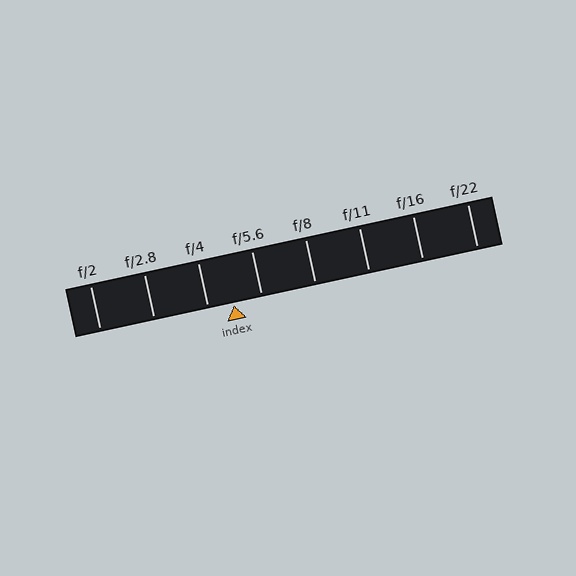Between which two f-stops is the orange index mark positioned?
The index mark is between f/4 and f/5.6.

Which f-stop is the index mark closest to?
The index mark is closest to f/4.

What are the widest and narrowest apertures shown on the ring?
The widest aperture shown is f/2 and the narrowest is f/22.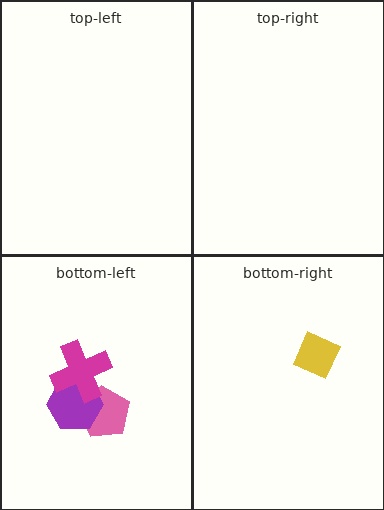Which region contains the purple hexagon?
The bottom-left region.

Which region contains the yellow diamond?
The bottom-right region.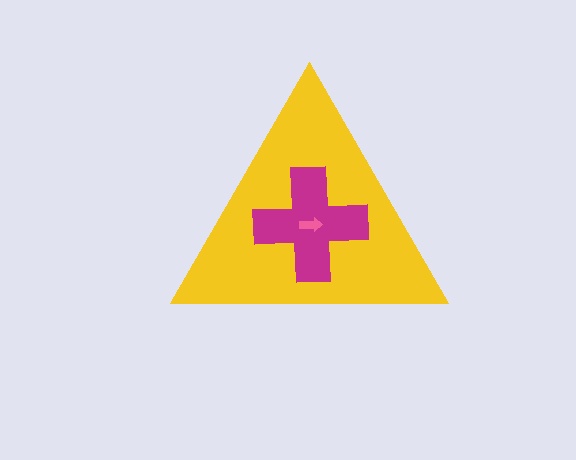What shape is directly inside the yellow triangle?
The magenta cross.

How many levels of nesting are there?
3.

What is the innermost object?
The pink arrow.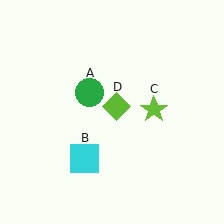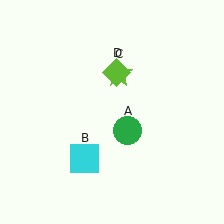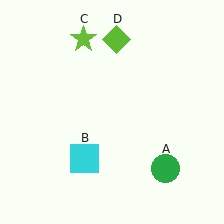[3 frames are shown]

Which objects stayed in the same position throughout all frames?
Cyan square (object B) remained stationary.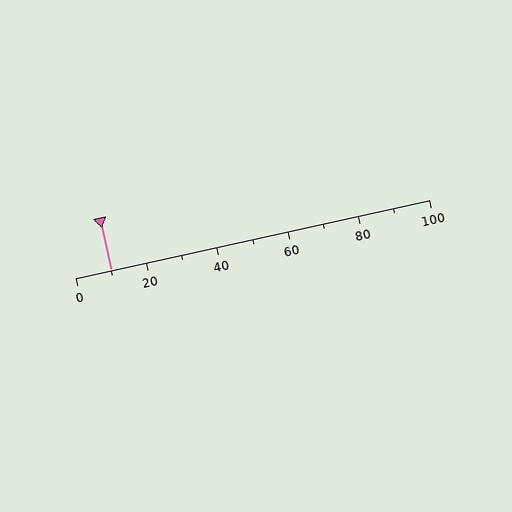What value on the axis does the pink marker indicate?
The marker indicates approximately 10.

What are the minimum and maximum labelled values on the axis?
The axis runs from 0 to 100.